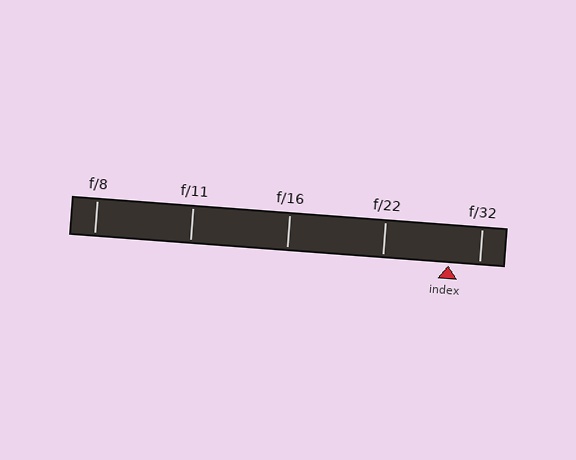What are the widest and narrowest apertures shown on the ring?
The widest aperture shown is f/8 and the narrowest is f/32.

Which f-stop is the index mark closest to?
The index mark is closest to f/32.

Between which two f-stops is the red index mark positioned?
The index mark is between f/22 and f/32.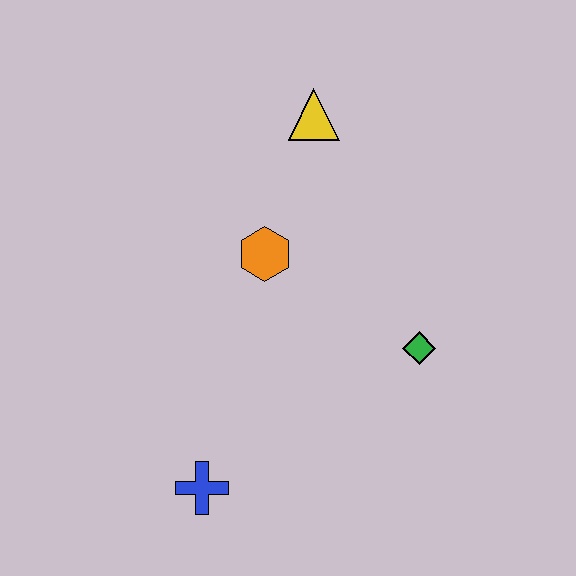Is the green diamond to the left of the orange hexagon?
No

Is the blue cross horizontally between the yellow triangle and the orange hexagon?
No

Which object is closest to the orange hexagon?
The yellow triangle is closest to the orange hexagon.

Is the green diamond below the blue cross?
No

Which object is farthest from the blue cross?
The yellow triangle is farthest from the blue cross.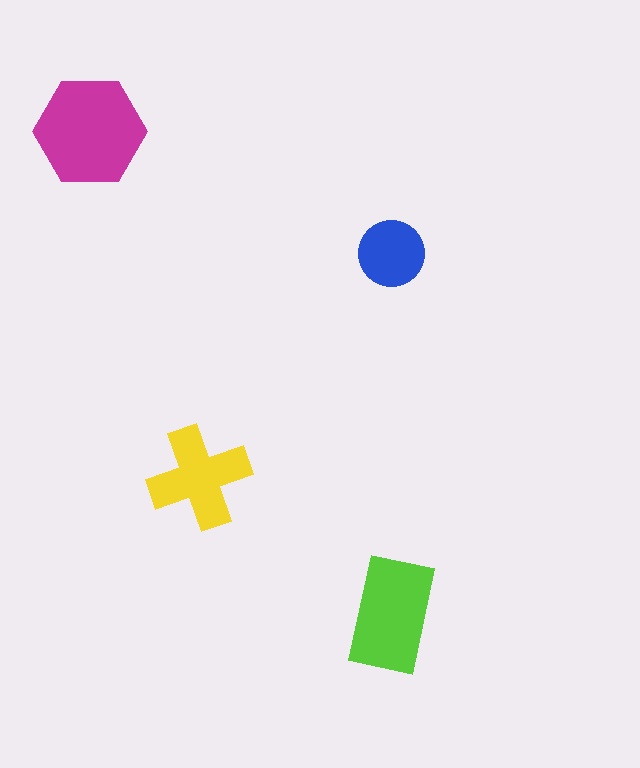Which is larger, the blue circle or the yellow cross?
The yellow cross.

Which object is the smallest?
The blue circle.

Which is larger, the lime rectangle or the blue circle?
The lime rectangle.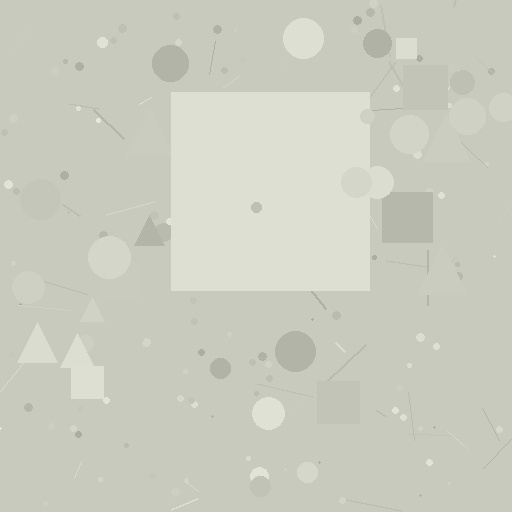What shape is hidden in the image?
A square is hidden in the image.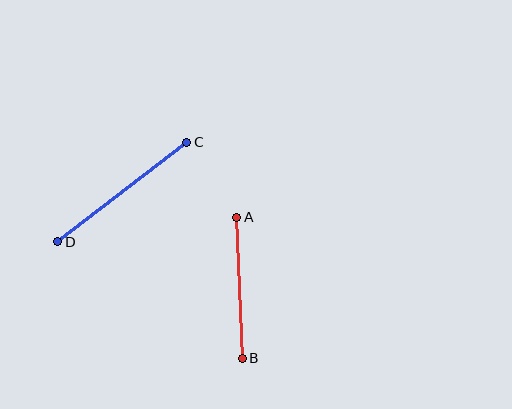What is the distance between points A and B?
The distance is approximately 141 pixels.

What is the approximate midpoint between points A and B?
The midpoint is at approximately (240, 288) pixels.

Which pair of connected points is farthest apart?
Points C and D are farthest apart.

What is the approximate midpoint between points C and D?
The midpoint is at approximately (122, 192) pixels.